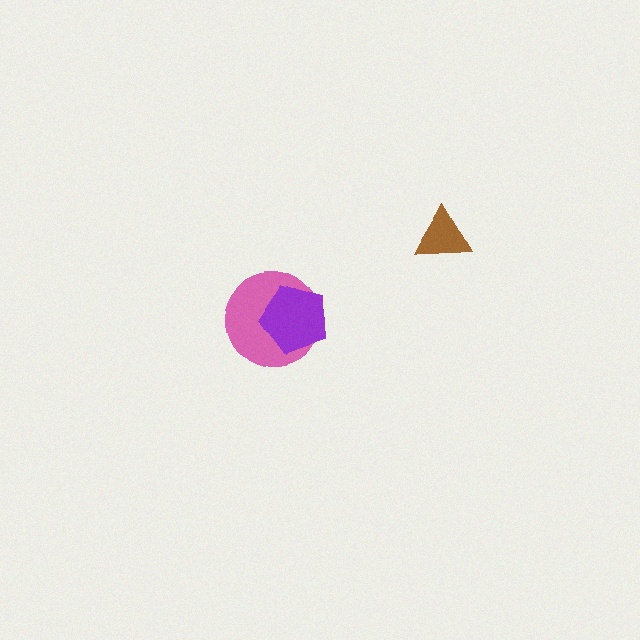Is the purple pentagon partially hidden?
No, no other shape covers it.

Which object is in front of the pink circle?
The purple pentagon is in front of the pink circle.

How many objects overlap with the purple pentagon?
1 object overlaps with the purple pentagon.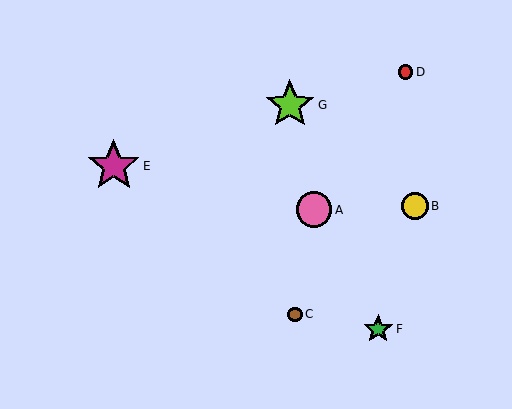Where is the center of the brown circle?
The center of the brown circle is at (295, 314).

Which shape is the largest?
The magenta star (labeled E) is the largest.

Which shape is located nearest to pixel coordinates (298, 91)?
The lime star (labeled G) at (290, 105) is nearest to that location.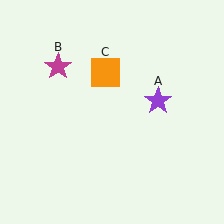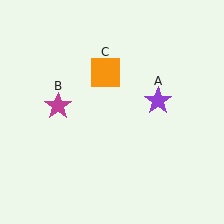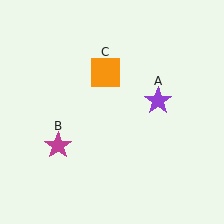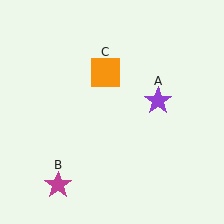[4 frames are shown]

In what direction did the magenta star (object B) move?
The magenta star (object B) moved down.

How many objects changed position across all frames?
1 object changed position: magenta star (object B).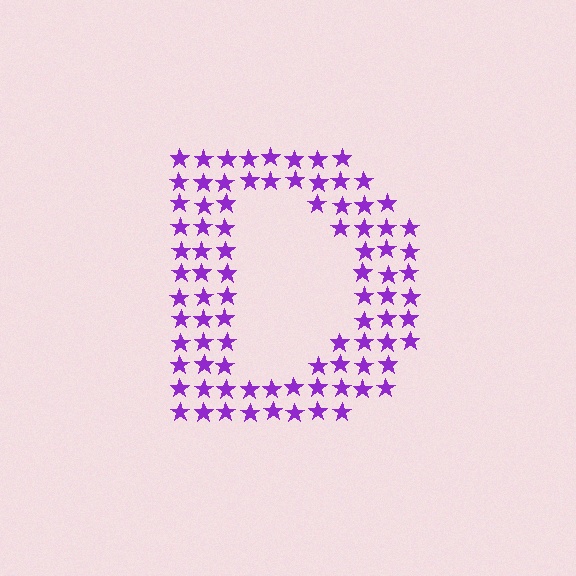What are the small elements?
The small elements are stars.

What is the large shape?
The large shape is the letter D.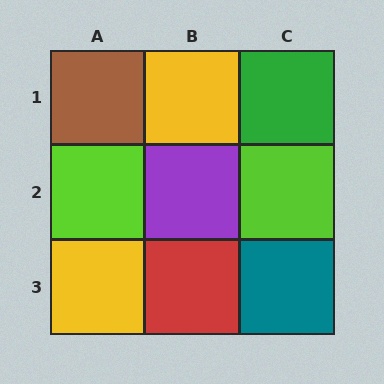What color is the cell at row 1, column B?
Yellow.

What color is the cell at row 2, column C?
Lime.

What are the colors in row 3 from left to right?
Yellow, red, teal.